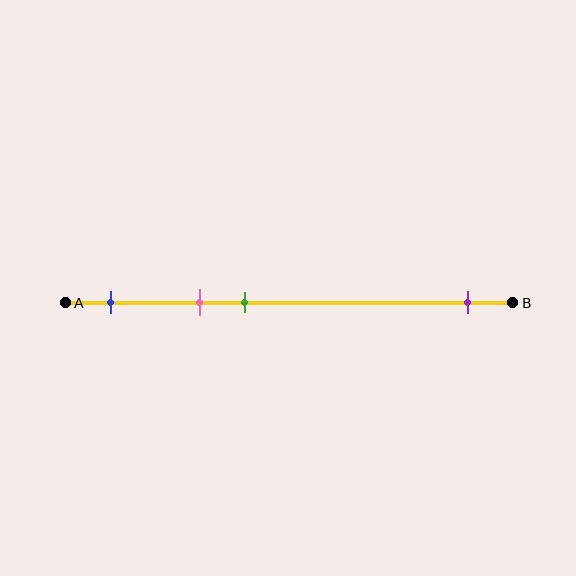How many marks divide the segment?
There are 4 marks dividing the segment.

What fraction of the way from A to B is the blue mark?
The blue mark is approximately 10% (0.1) of the way from A to B.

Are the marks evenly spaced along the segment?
No, the marks are not evenly spaced.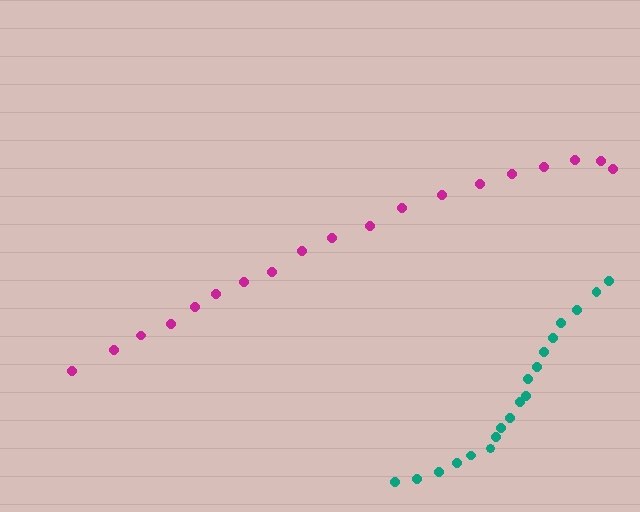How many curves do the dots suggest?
There are 2 distinct paths.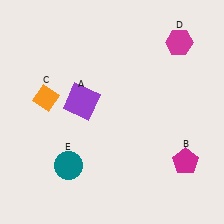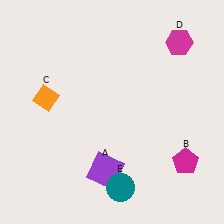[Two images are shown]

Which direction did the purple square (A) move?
The purple square (A) moved down.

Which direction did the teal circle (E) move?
The teal circle (E) moved right.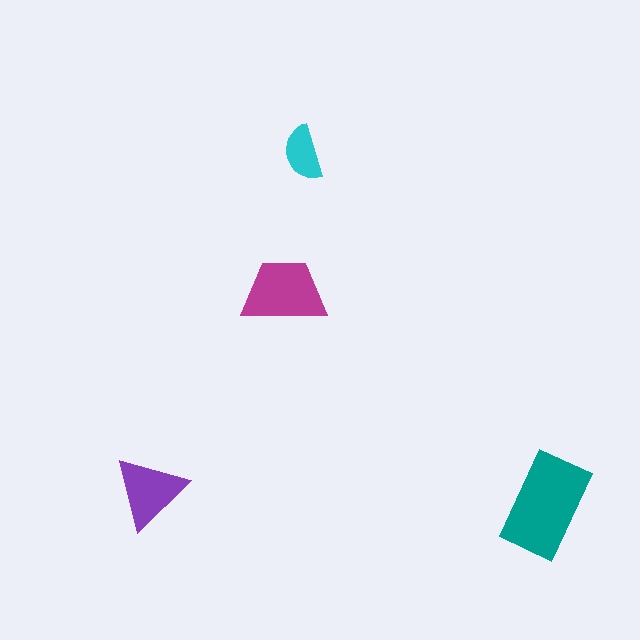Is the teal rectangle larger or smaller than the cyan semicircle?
Larger.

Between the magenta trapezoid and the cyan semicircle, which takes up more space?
The magenta trapezoid.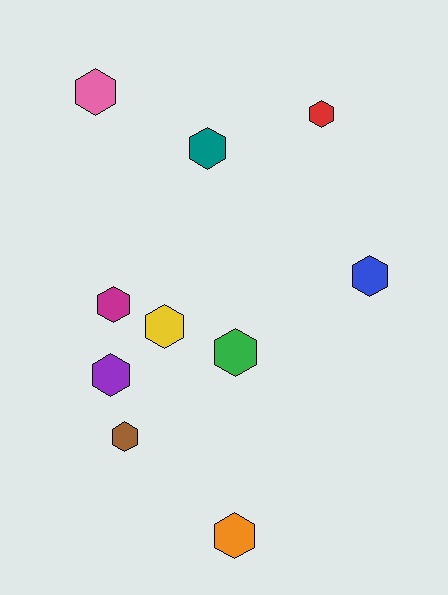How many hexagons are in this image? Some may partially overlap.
There are 10 hexagons.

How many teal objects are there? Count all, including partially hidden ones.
There is 1 teal object.